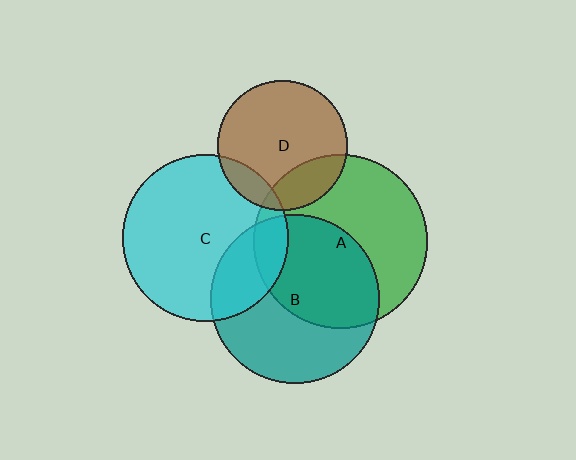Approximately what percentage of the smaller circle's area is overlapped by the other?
Approximately 10%.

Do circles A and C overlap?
Yes.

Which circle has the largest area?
Circle A (green).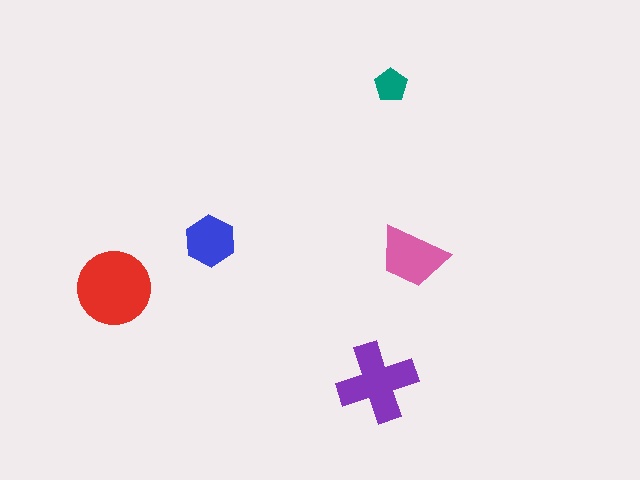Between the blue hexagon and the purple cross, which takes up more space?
The purple cross.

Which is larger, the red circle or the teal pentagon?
The red circle.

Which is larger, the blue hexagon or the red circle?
The red circle.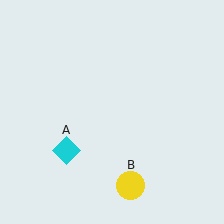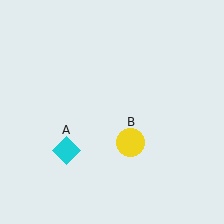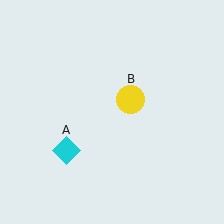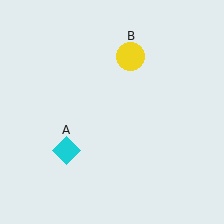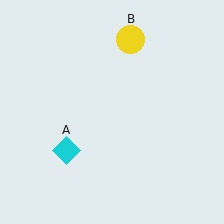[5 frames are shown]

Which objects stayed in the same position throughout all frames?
Cyan diamond (object A) remained stationary.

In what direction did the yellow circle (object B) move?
The yellow circle (object B) moved up.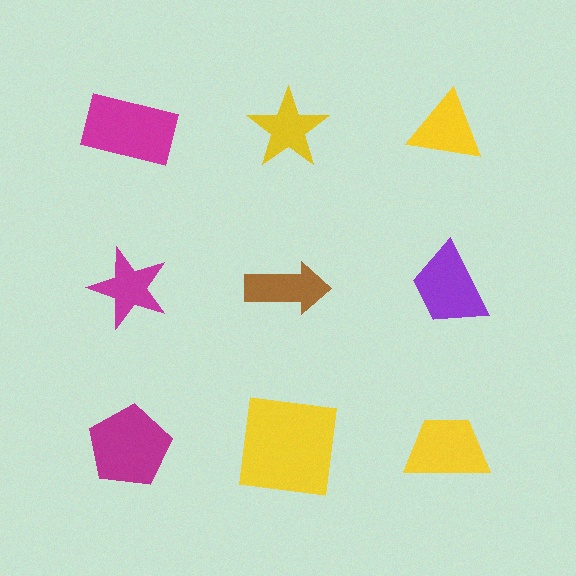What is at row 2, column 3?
A purple trapezoid.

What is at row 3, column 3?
A yellow trapezoid.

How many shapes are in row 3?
3 shapes.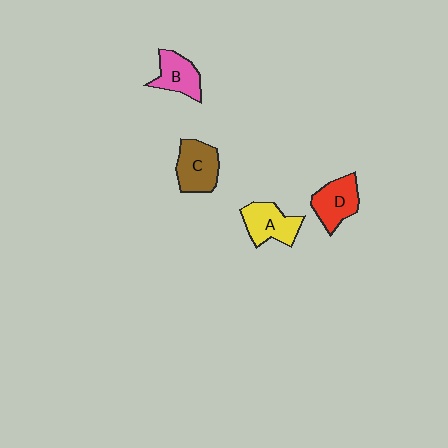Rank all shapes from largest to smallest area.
From largest to smallest: C (brown), A (yellow), D (red), B (pink).